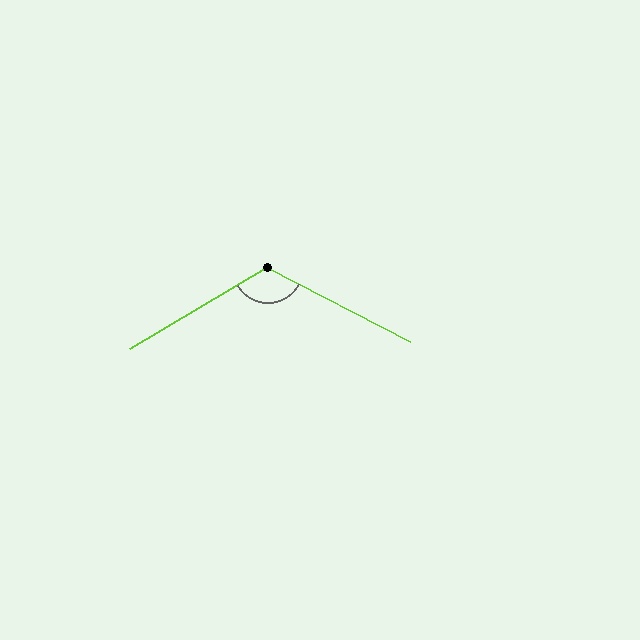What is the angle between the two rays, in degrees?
Approximately 122 degrees.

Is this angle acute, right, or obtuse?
It is obtuse.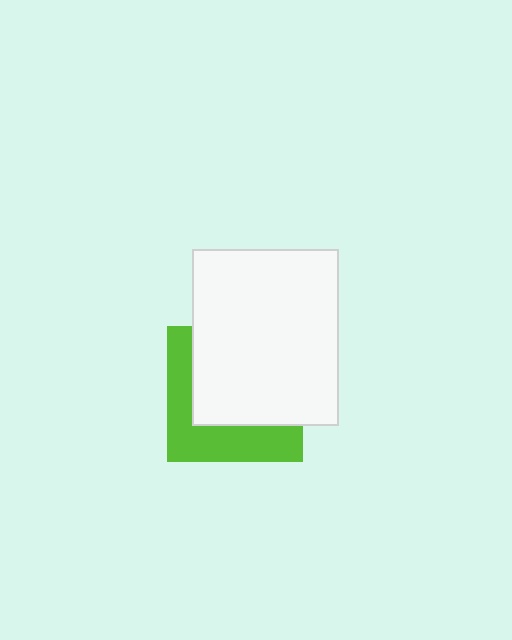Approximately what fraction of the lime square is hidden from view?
Roughly 61% of the lime square is hidden behind the white rectangle.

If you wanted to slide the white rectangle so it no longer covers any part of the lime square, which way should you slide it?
Slide it toward the upper-right — that is the most direct way to separate the two shapes.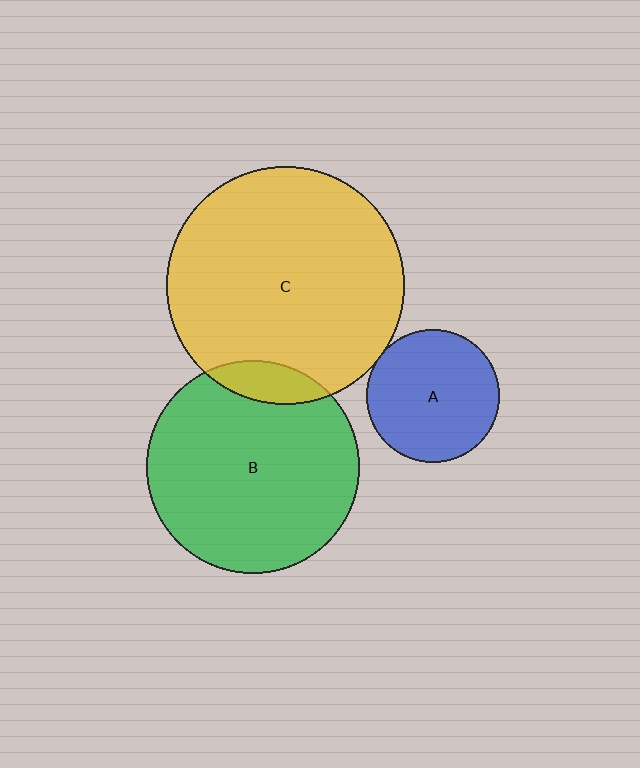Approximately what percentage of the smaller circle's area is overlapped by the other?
Approximately 10%.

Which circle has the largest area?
Circle C (yellow).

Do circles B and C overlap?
Yes.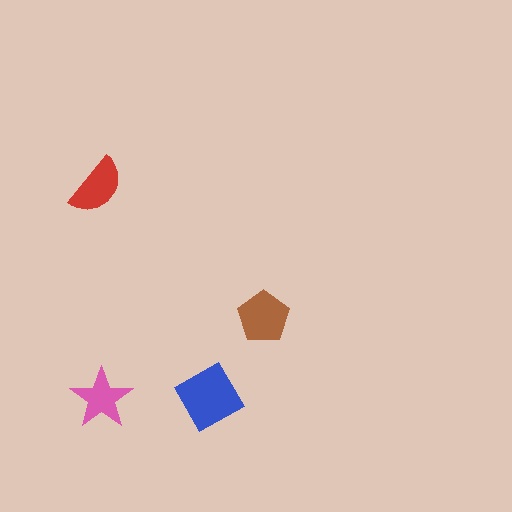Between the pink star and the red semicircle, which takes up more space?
The red semicircle.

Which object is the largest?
The blue diamond.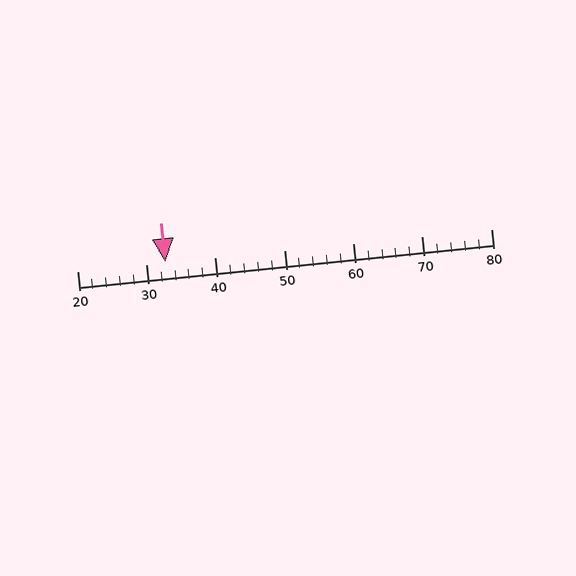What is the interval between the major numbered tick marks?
The major tick marks are spaced 10 units apart.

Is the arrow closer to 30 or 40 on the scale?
The arrow is closer to 30.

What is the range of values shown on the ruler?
The ruler shows values from 20 to 80.